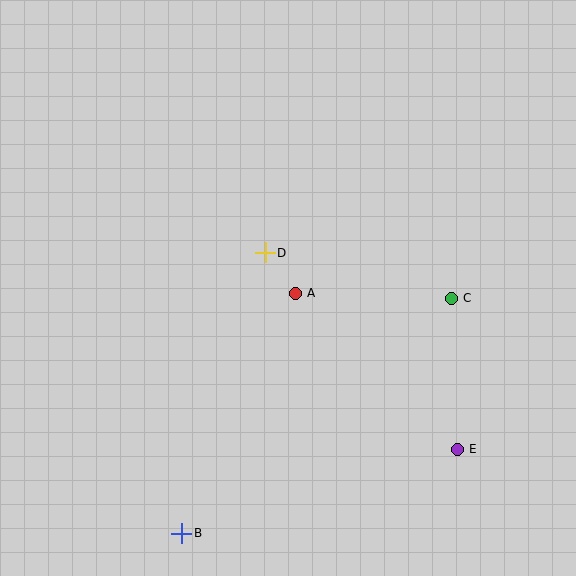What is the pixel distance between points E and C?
The distance between E and C is 151 pixels.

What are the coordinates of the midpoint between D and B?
The midpoint between D and B is at (224, 393).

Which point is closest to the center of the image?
Point A at (295, 293) is closest to the center.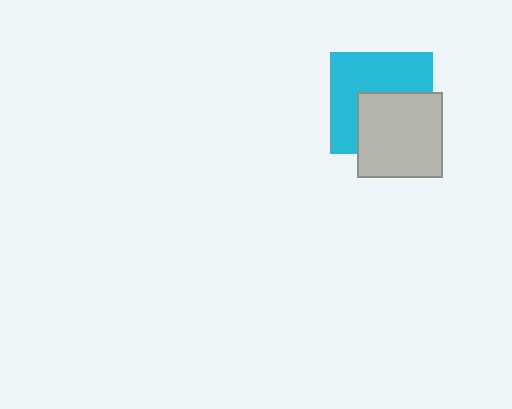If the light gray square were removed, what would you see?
You would see the complete cyan square.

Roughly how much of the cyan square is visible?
About half of it is visible (roughly 56%).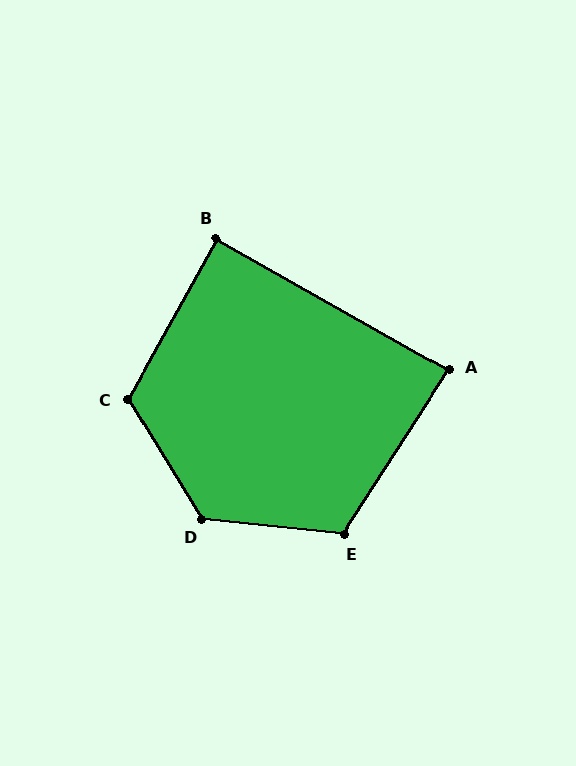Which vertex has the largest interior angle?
D, at approximately 128 degrees.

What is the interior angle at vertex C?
Approximately 119 degrees (obtuse).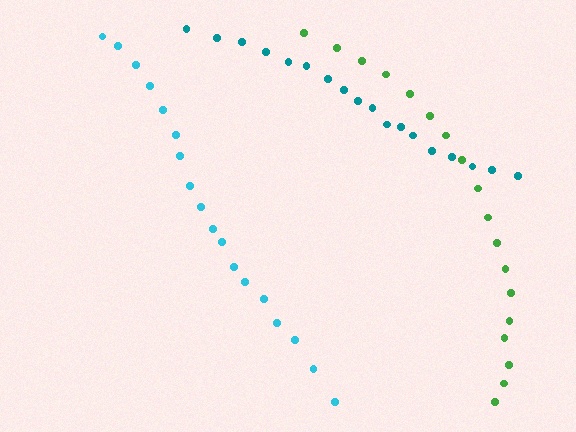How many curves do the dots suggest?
There are 3 distinct paths.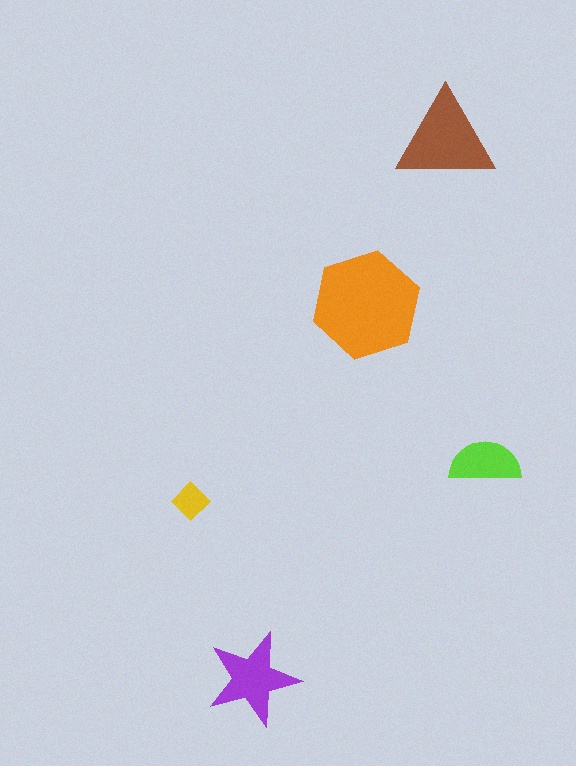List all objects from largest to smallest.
The orange hexagon, the brown triangle, the purple star, the lime semicircle, the yellow diamond.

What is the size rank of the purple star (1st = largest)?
3rd.